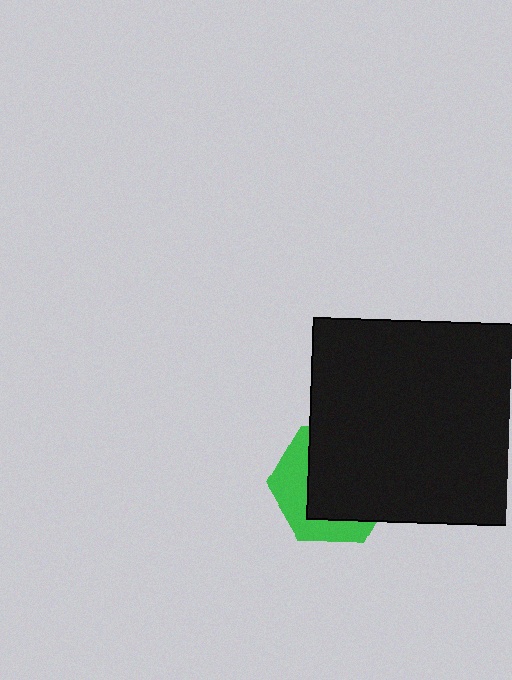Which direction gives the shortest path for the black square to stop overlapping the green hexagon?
Moving toward the upper-right gives the shortest separation.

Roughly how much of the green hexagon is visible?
A small part of it is visible (roughly 36%).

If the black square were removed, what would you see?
You would see the complete green hexagon.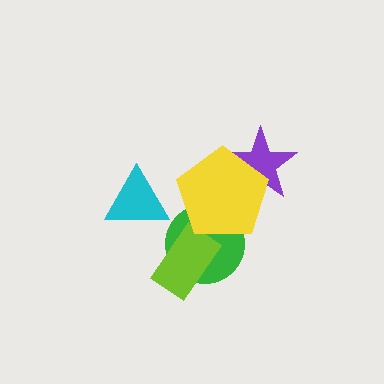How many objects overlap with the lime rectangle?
1 object overlaps with the lime rectangle.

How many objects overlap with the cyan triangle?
0 objects overlap with the cyan triangle.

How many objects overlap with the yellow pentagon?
2 objects overlap with the yellow pentagon.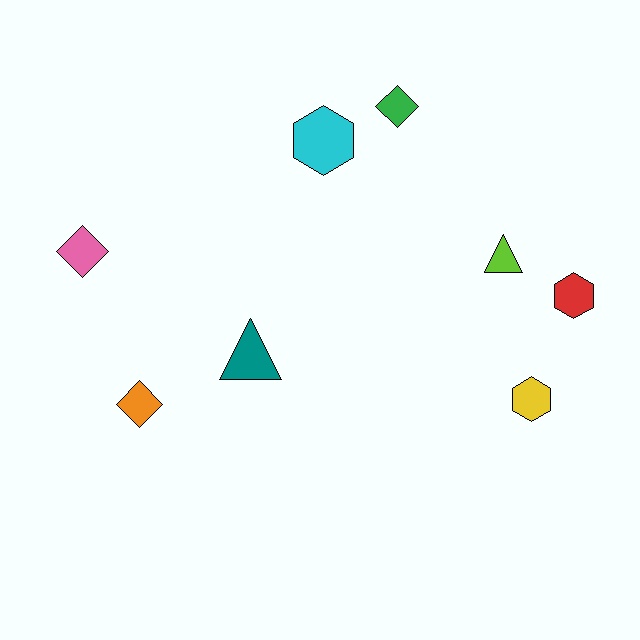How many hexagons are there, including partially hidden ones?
There are 3 hexagons.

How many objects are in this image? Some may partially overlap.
There are 8 objects.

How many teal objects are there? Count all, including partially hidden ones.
There is 1 teal object.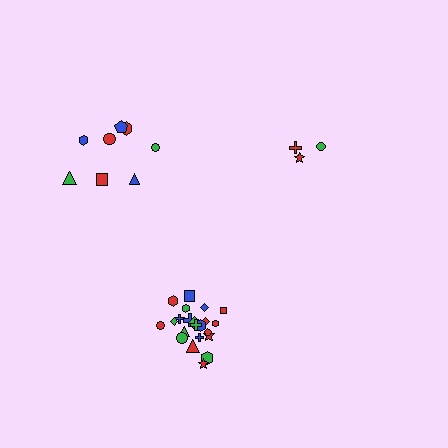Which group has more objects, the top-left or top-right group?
The top-left group.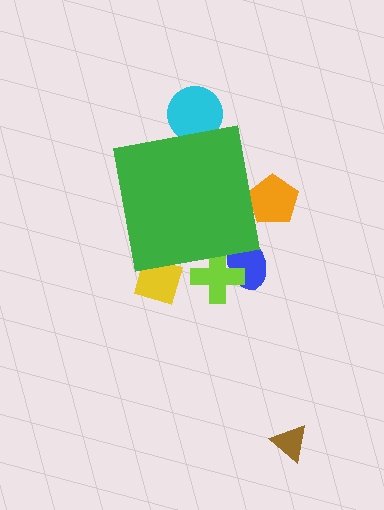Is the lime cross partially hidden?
Yes, the lime cross is partially hidden behind the green square.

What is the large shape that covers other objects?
A green square.